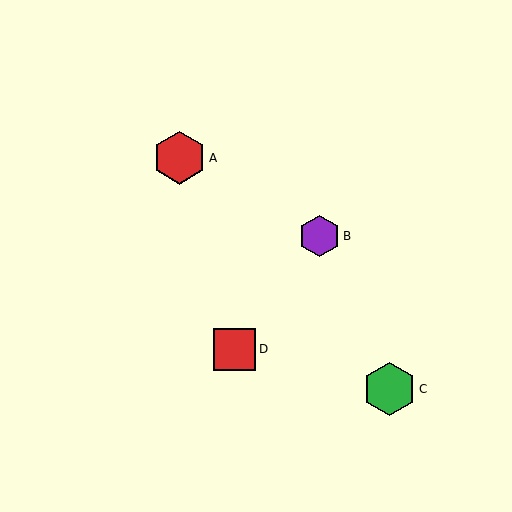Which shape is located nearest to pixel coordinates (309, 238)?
The purple hexagon (labeled B) at (319, 236) is nearest to that location.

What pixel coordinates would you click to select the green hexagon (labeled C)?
Click at (389, 389) to select the green hexagon C.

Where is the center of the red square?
The center of the red square is at (235, 349).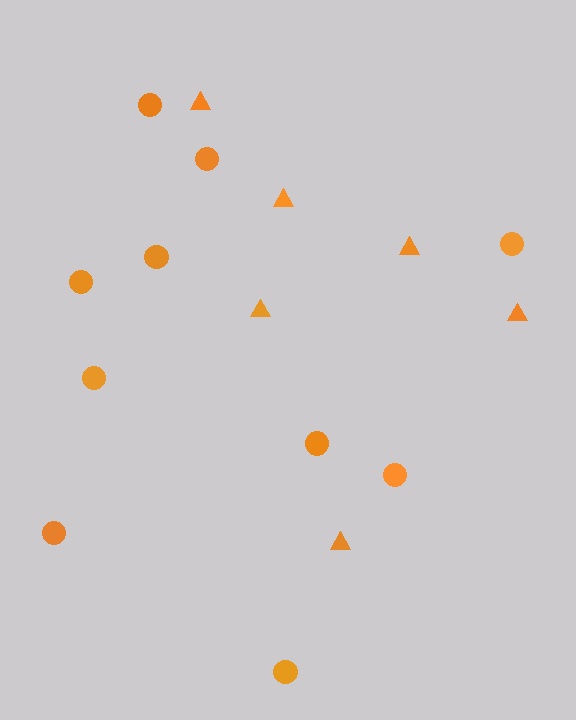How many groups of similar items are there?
There are 2 groups: one group of circles (10) and one group of triangles (6).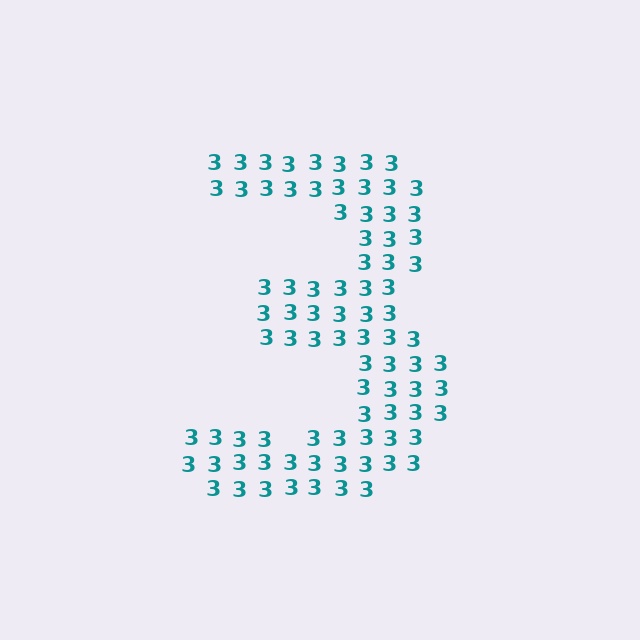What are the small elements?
The small elements are digit 3's.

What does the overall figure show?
The overall figure shows the digit 3.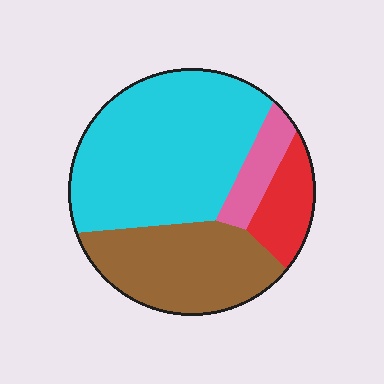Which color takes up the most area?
Cyan, at roughly 50%.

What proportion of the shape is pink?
Pink takes up less than a quarter of the shape.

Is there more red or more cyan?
Cyan.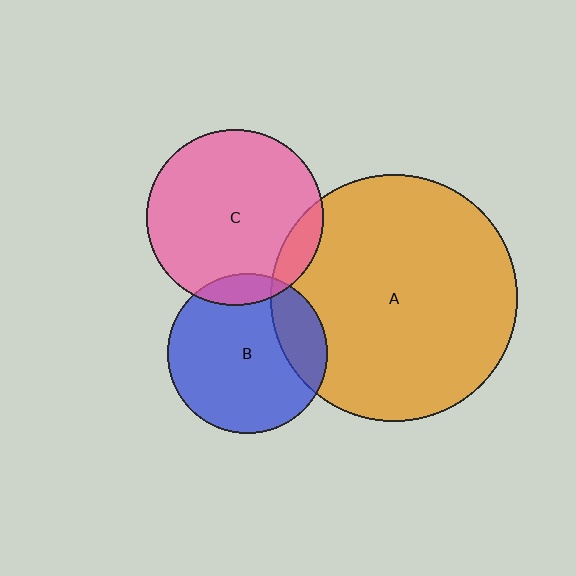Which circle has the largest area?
Circle A (orange).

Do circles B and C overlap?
Yes.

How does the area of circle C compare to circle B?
Approximately 1.2 times.